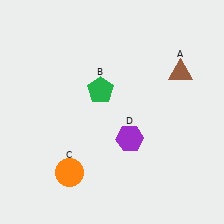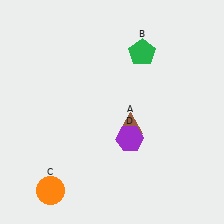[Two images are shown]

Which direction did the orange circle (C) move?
The orange circle (C) moved left.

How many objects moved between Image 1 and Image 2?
3 objects moved between the two images.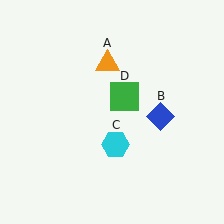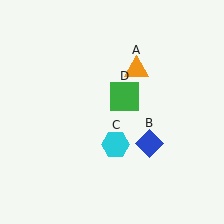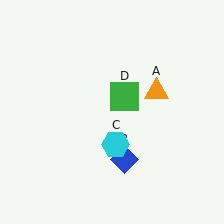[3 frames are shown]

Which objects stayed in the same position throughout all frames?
Cyan hexagon (object C) and green square (object D) remained stationary.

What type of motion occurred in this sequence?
The orange triangle (object A), blue diamond (object B) rotated clockwise around the center of the scene.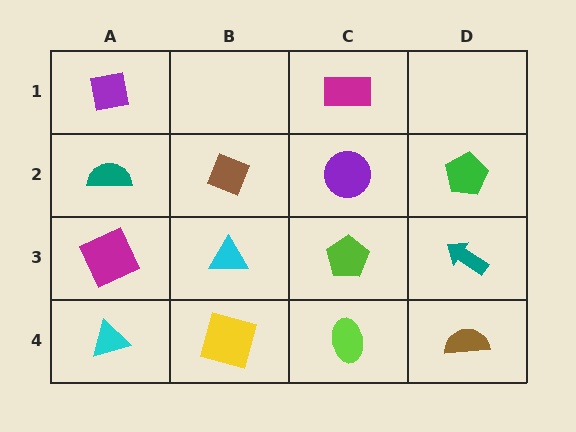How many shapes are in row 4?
4 shapes.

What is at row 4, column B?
A yellow square.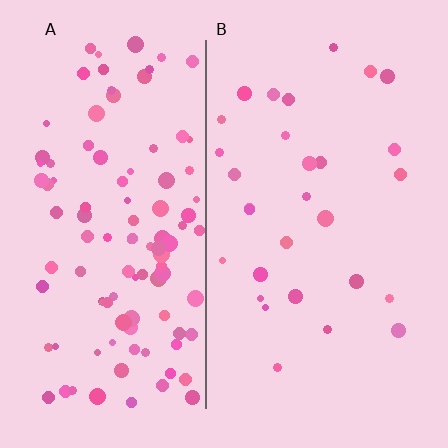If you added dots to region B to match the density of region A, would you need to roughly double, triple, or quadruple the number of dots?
Approximately quadruple.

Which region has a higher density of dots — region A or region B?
A (the left).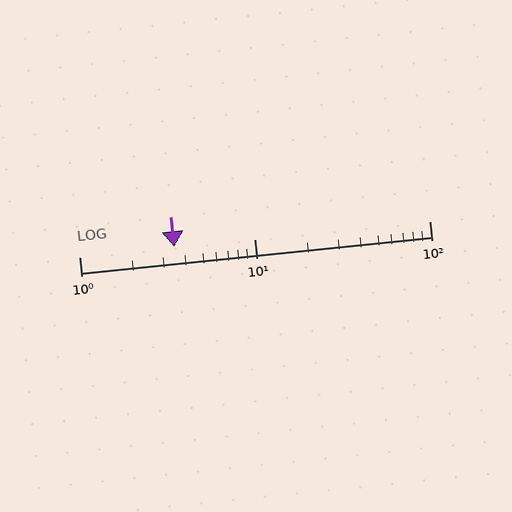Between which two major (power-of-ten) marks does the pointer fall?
The pointer is between 1 and 10.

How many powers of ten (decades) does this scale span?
The scale spans 2 decades, from 1 to 100.